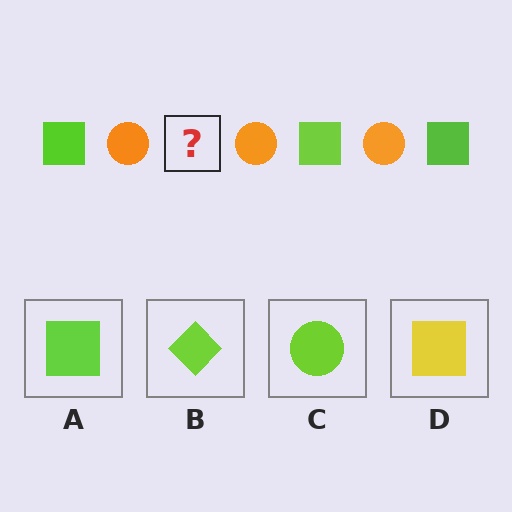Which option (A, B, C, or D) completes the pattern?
A.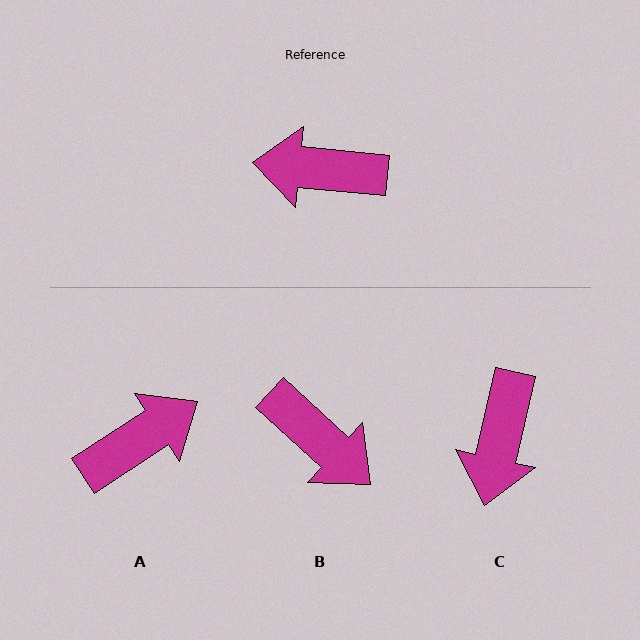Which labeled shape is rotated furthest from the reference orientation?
B, about 143 degrees away.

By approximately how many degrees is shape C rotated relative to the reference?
Approximately 83 degrees counter-clockwise.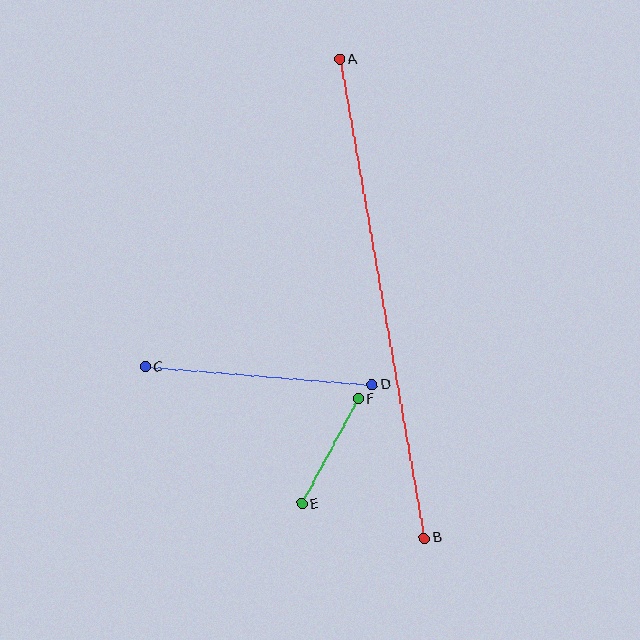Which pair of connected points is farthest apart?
Points A and B are farthest apart.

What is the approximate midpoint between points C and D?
The midpoint is at approximately (259, 376) pixels.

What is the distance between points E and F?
The distance is approximately 119 pixels.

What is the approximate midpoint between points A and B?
The midpoint is at approximately (382, 299) pixels.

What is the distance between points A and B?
The distance is approximately 486 pixels.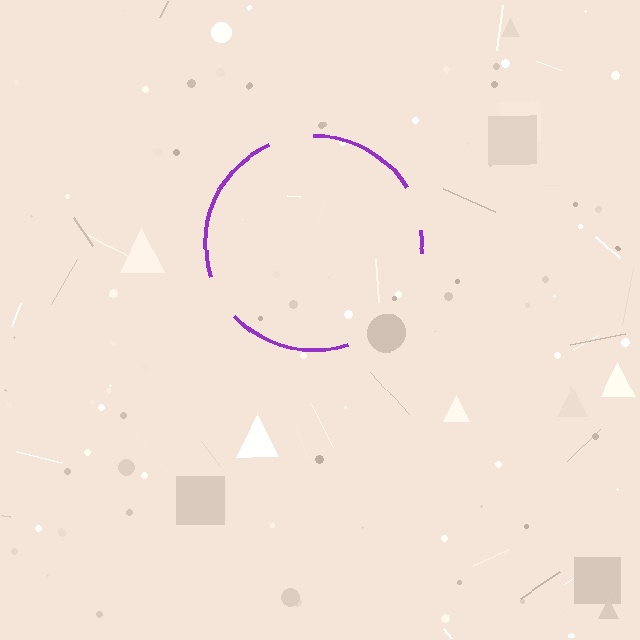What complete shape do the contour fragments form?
The contour fragments form a circle.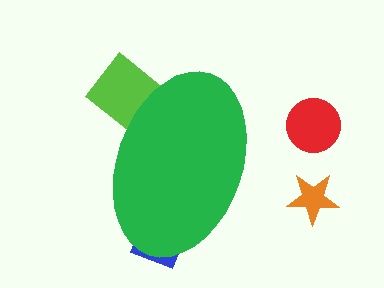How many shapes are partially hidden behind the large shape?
2 shapes are partially hidden.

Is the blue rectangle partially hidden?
Yes, the blue rectangle is partially hidden behind the green ellipse.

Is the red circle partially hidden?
No, the red circle is fully visible.